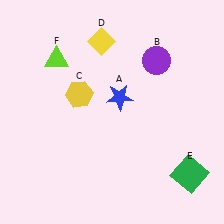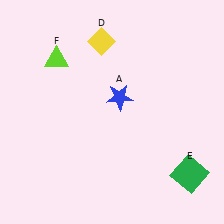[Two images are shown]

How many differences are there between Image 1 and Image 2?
There are 2 differences between the two images.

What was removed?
The purple circle (B), the yellow hexagon (C) were removed in Image 2.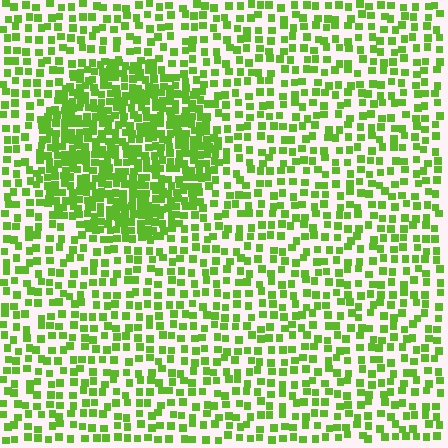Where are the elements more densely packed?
The elements are more densely packed inside the circle boundary.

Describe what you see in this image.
The image contains small lime elements arranged at two different densities. A circle-shaped region is visible where the elements are more densely packed than the surrounding area.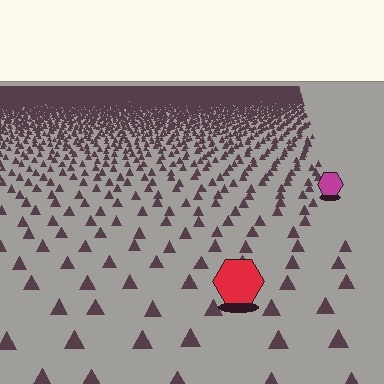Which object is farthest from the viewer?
The magenta hexagon is farthest from the viewer. It appears smaller and the ground texture around it is denser.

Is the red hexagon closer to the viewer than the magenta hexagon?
Yes. The red hexagon is closer — you can tell from the texture gradient: the ground texture is coarser near it.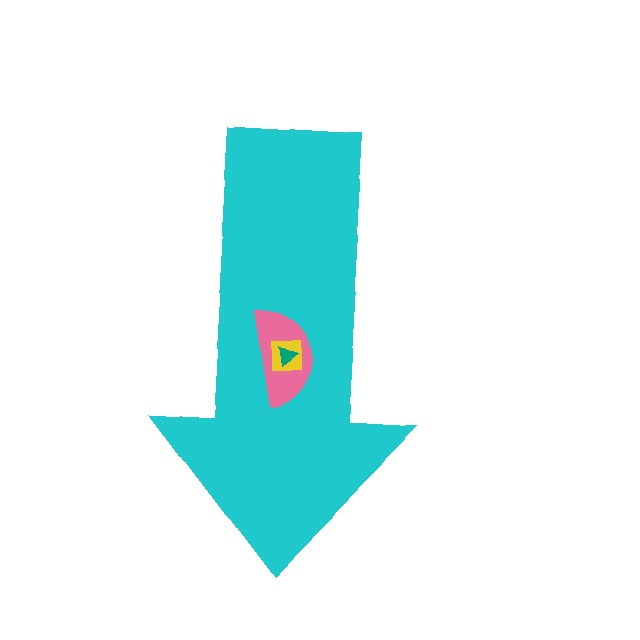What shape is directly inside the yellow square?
The teal triangle.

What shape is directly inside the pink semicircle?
The yellow square.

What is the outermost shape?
The cyan arrow.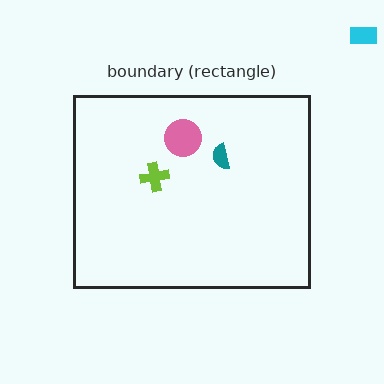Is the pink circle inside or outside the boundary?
Inside.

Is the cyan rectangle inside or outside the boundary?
Outside.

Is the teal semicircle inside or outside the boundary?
Inside.